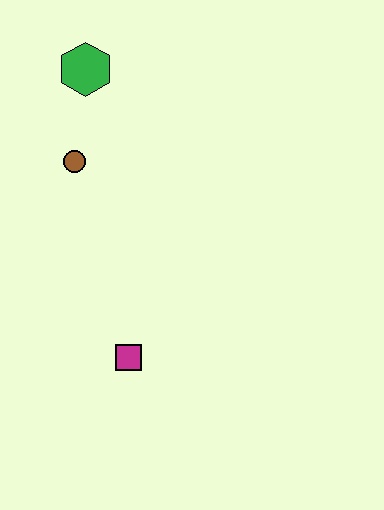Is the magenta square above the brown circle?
No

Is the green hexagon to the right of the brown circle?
Yes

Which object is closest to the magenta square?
The brown circle is closest to the magenta square.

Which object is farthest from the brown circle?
The magenta square is farthest from the brown circle.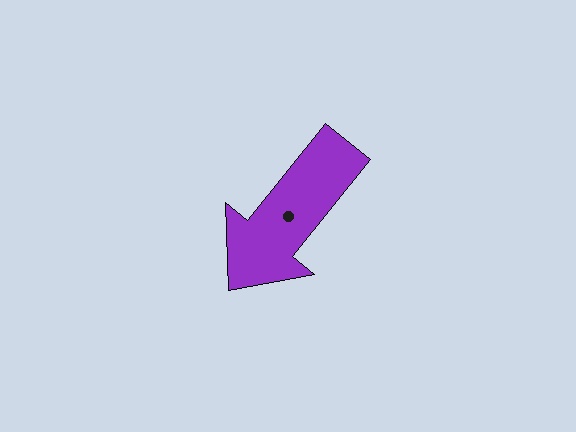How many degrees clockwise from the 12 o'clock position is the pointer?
Approximately 219 degrees.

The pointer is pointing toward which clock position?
Roughly 7 o'clock.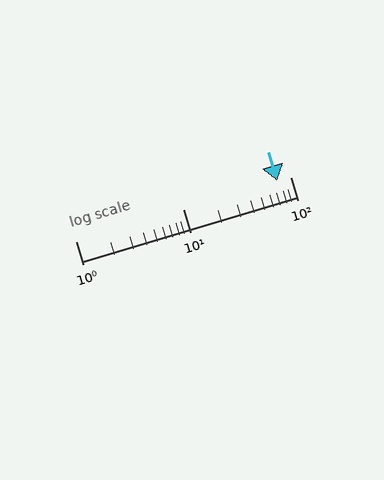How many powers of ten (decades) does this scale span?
The scale spans 2 decades, from 1 to 100.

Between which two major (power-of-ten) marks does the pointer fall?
The pointer is between 10 and 100.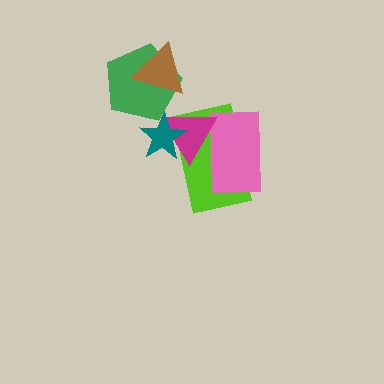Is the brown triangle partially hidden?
No, no other shape covers it.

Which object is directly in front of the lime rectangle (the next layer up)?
The pink rectangle is directly in front of the lime rectangle.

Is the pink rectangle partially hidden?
Yes, it is partially covered by another shape.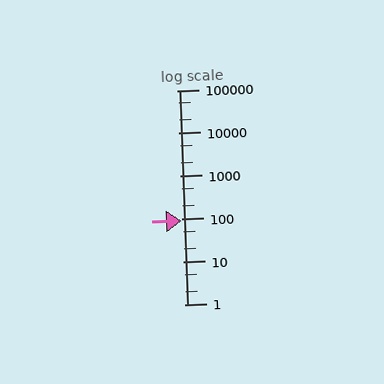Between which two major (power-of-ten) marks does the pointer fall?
The pointer is between 10 and 100.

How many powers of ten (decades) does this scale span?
The scale spans 5 decades, from 1 to 100000.